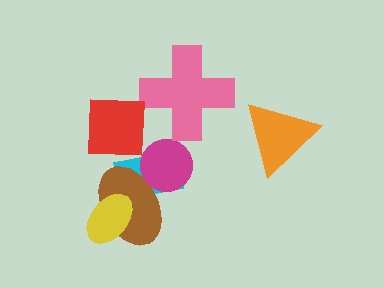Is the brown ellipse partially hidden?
Yes, it is partially covered by another shape.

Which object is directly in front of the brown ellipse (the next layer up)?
The yellow ellipse is directly in front of the brown ellipse.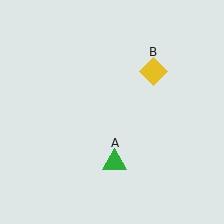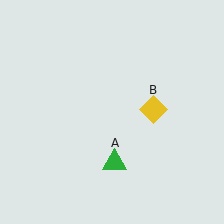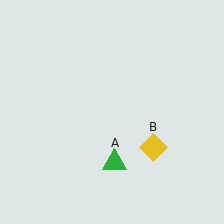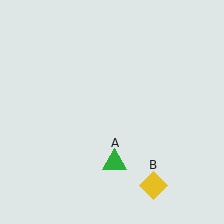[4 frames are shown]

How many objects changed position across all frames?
1 object changed position: yellow diamond (object B).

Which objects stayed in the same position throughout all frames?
Green triangle (object A) remained stationary.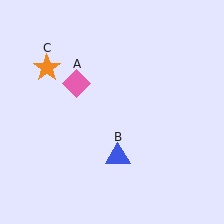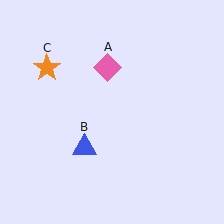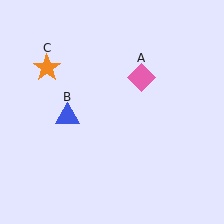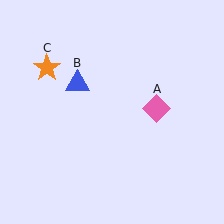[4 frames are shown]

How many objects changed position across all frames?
2 objects changed position: pink diamond (object A), blue triangle (object B).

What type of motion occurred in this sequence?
The pink diamond (object A), blue triangle (object B) rotated clockwise around the center of the scene.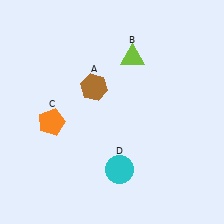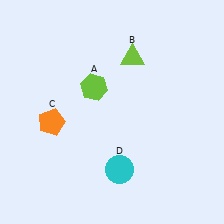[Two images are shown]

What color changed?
The hexagon (A) changed from brown in Image 1 to lime in Image 2.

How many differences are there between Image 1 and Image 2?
There is 1 difference between the two images.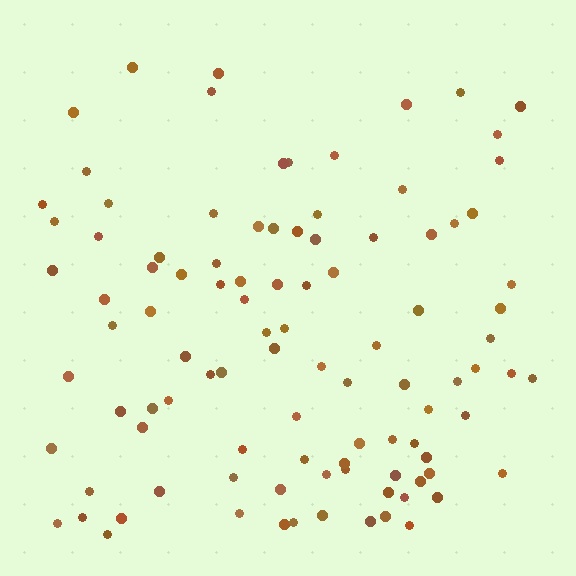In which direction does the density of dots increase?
From top to bottom, with the bottom side densest.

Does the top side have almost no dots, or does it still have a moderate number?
Still a moderate number, just noticeably fewer than the bottom.